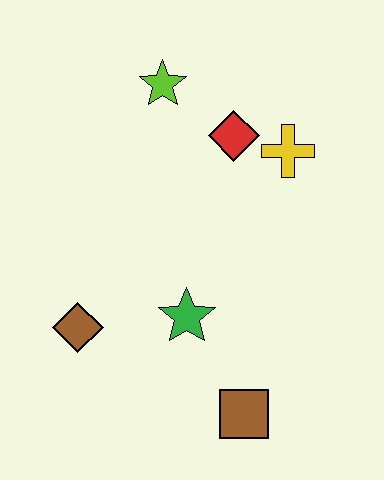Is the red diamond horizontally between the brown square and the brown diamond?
Yes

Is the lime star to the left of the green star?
Yes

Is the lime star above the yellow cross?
Yes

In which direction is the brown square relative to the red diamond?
The brown square is below the red diamond.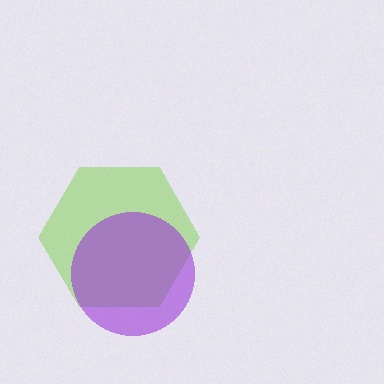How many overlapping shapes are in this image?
There are 2 overlapping shapes in the image.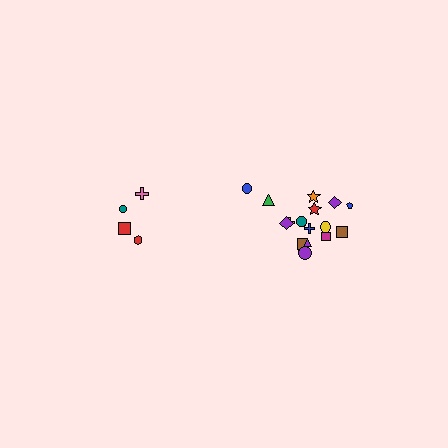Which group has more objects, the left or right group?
The right group.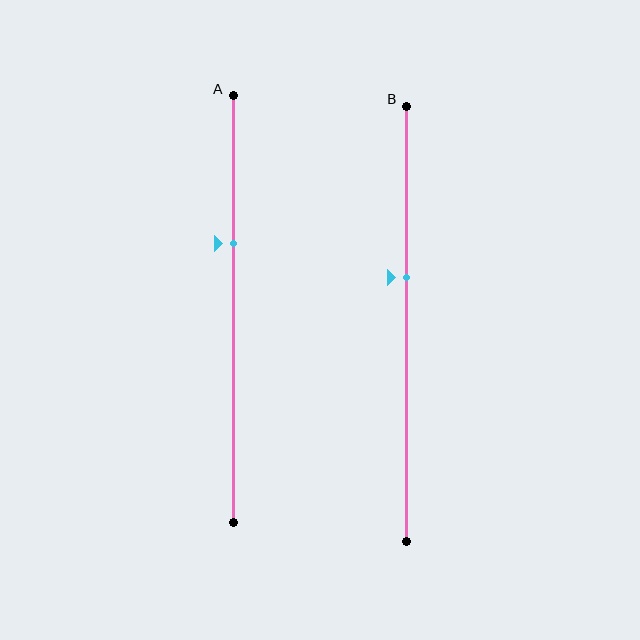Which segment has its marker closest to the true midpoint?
Segment B has its marker closest to the true midpoint.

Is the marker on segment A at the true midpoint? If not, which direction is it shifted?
No, the marker on segment A is shifted upward by about 15% of the segment length.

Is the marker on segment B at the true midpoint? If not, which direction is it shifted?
No, the marker on segment B is shifted upward by about 11% of the segment length.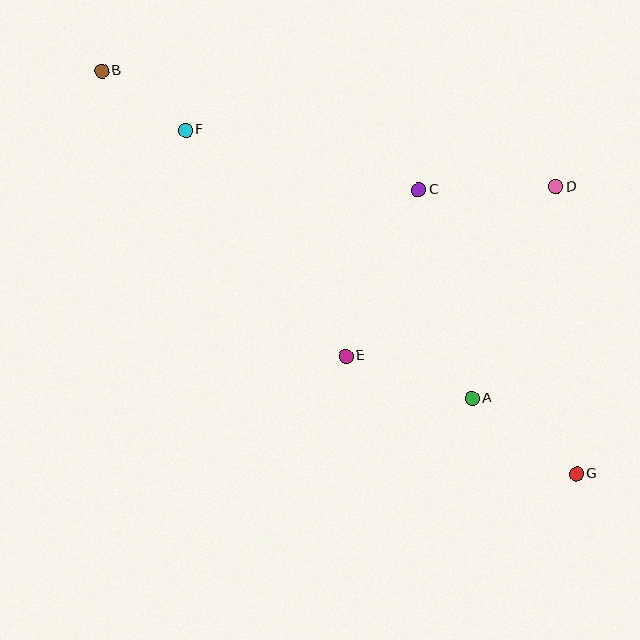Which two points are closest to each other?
Points B and F are closest to each other.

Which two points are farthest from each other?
Points B and G are farthest from each other.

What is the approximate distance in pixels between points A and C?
The distance between A and C is approximately 216 pixels.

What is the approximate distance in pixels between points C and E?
The distance between C and E is approximately 182 pixels.